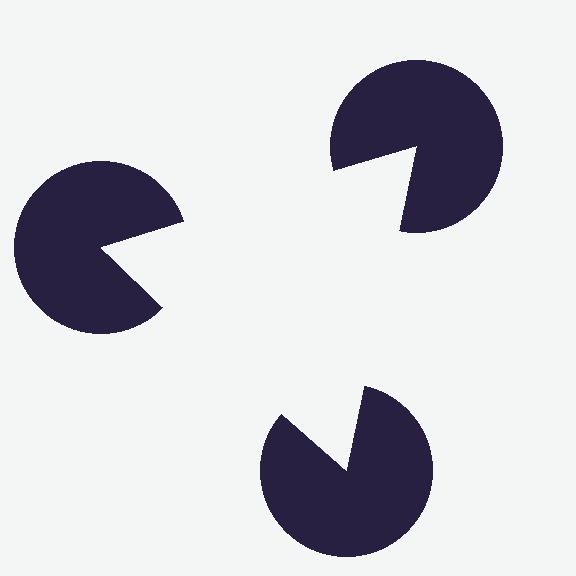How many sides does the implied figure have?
3 sides.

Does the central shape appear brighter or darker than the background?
It typically appears slightly brighter than the background, even though no actual brightness change is drawn.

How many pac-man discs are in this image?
There are 3 — one at each vertex of the illusory triangle.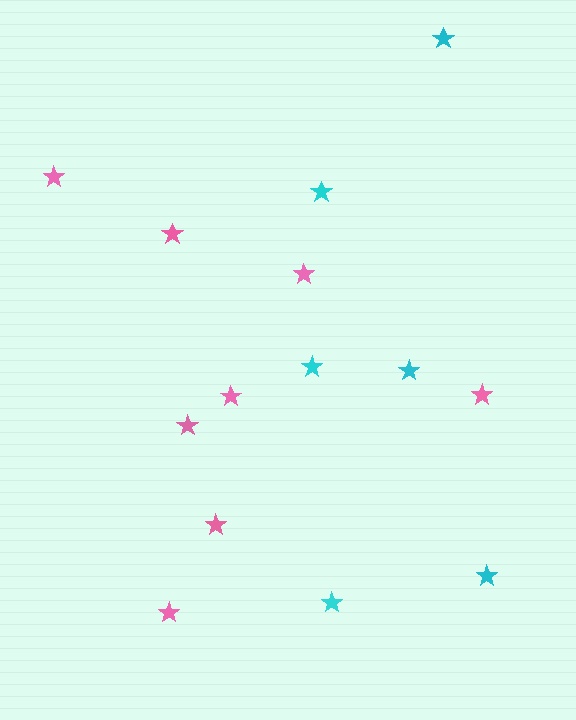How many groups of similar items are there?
There are 2 groups: one group of cyan stars (6) and one group of pink stars (8).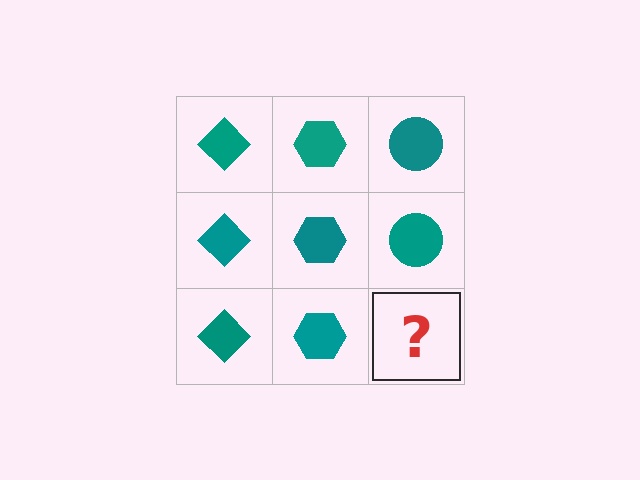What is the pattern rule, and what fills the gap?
The rule is that each column has a consistent shape. The gap should be filled with a teal circle.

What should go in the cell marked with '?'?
The missing cell should contain a teal circle.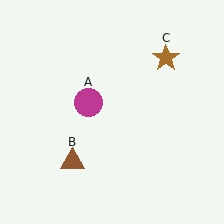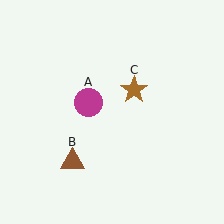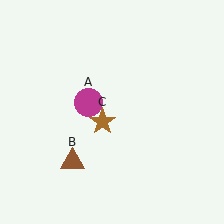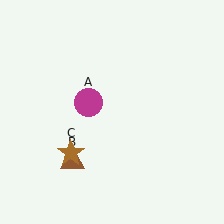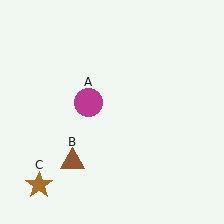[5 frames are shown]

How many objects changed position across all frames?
1 object changed position: brown star (object C).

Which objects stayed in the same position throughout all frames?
Magenta circle (object A) and brown triangle (object B) remained stationary.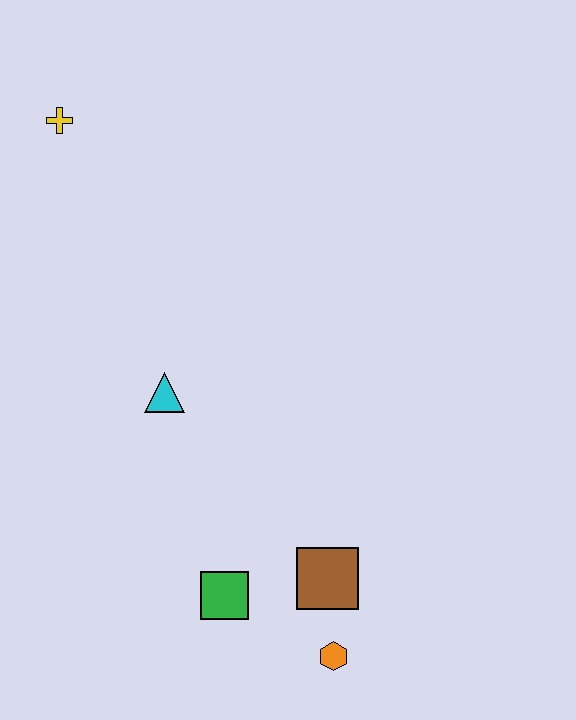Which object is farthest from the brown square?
The yellow cross is farthest from the brown square.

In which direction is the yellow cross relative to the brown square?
The yellow cross is above the brown square.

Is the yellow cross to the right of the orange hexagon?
No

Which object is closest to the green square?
The brown square is closest to the green square.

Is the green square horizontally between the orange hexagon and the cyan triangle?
Yes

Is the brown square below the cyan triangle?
Yes